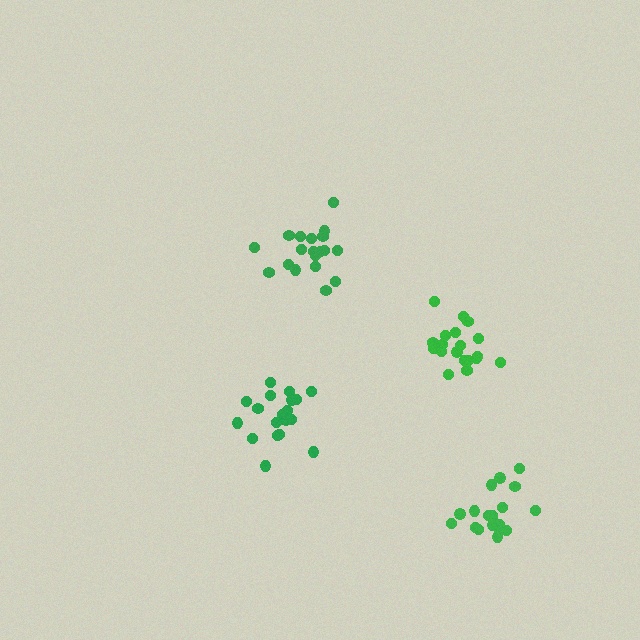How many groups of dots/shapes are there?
There are 4 groups.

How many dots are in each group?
Group 1: 20 dots, Group 2: 19 dots, Group 3: 19 dots, Group 4: 20 dots (78 total).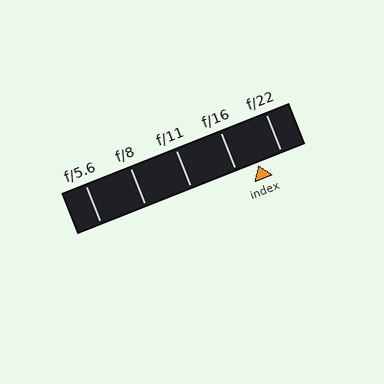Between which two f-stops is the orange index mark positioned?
The index mark is between f/16 and f/22.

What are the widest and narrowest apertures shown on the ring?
The widest aperture shown is f/5.6 and the narrowest is f/22.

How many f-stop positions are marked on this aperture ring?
There are 5 f-stop positions marked.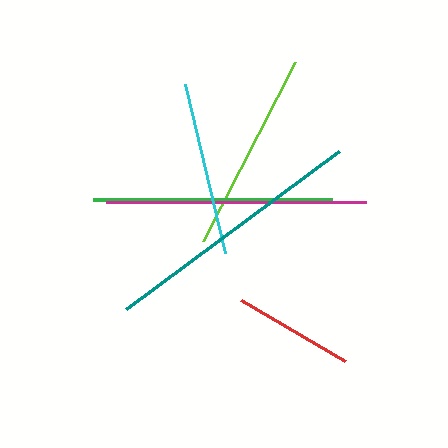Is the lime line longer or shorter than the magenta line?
The magenta line is longer than the lime line.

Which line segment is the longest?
The teal line is the longest at approximately 265 pixels.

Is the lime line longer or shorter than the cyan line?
The lime line is longer than the cyan line.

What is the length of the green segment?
The green segment is approximately 239 pixels long.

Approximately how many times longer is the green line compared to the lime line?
The green line is approximately 1.2 times the length of the lime line.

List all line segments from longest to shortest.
From longest to shortest: teal, magenta, green, lime, cyan, red.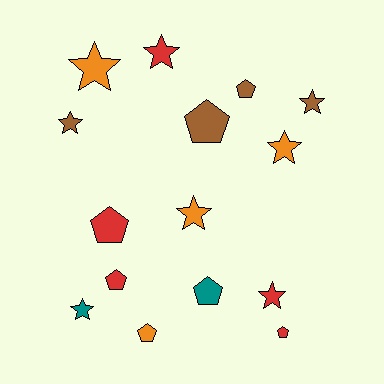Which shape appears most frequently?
Star, with 8 objects.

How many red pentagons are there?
There are 3 red pentagons.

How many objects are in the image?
There are 15 objects.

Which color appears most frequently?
Red, with 5 objects.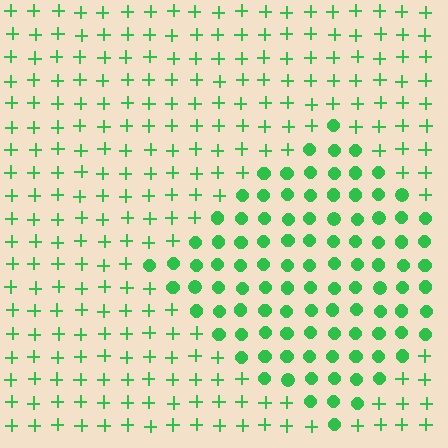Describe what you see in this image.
The image is filled with small green elements arranged in a uniform grid. A diamond-shaped region contains circles, while the surrounding area contains plus signs. The boundary is defined purely by the change in element shape.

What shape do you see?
I see a diamond.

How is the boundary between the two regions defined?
The boundary is defined by a change in element shape: circles inside vs. plus signs outside. All elements share the same color and spacing.